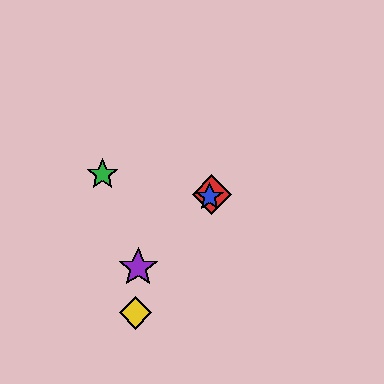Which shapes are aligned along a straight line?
The red diamond, the blue star, the purple star are aligned along a straight line.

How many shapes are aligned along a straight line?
3 shapes (the red diamond, the blue star, the purple star) are aligned along a straight line.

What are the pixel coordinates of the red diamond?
The red diamond is at (212, 195).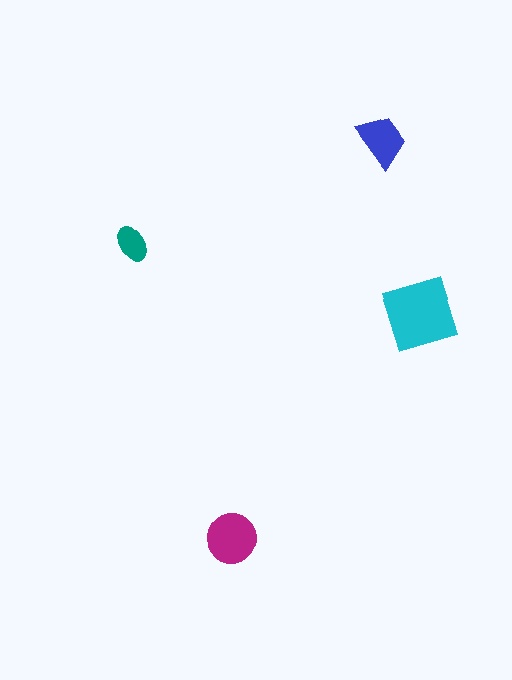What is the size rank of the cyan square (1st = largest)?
1st.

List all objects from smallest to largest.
The teal ellipse, the blue trapezoid, the magenta circle, the cyan square.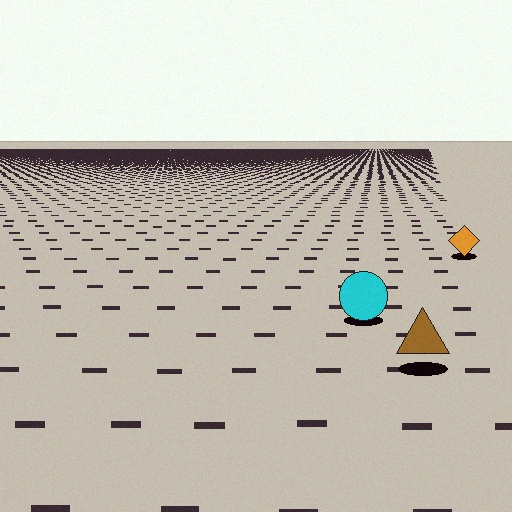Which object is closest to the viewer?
The brown triangle is closest. The texture marks near it are larger and more spread out.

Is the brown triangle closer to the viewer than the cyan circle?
Yes. The brown triangle is closer — you can tell from the texture gradient: the ground texture is coarser near it.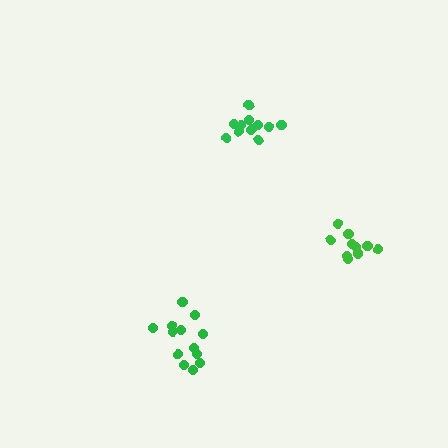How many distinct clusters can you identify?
There are 3 distinct clusters.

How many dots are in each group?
Group 1: 12 dots, Group 2: 13 dots, Group 3: 10 dots (35 total).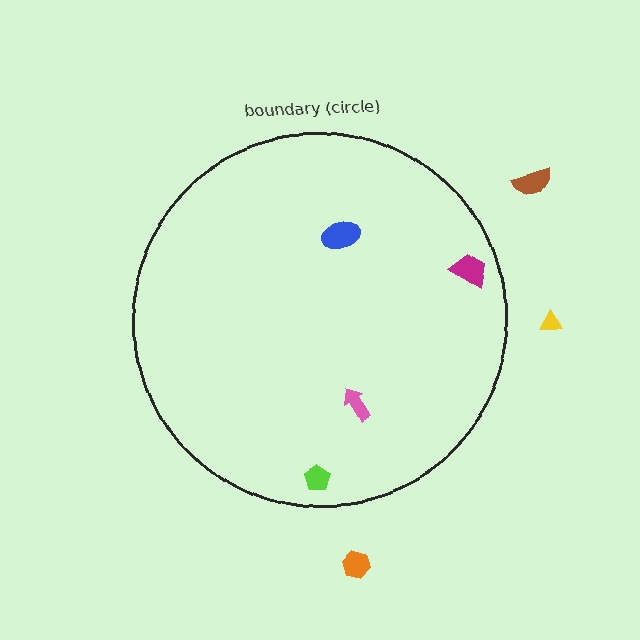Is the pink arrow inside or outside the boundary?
Inside.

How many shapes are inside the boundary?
4 inside, 3 outside.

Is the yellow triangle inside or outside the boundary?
Outside.